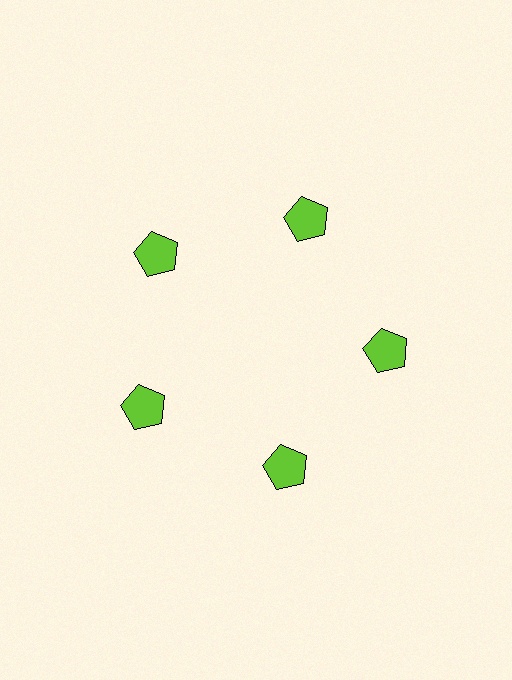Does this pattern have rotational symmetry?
Yes, this pattern has 5-fold rotational symmetry. It looks the same after rotating 72 degrees around the center.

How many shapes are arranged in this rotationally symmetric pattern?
There are 5 shapes, arranged in 5 groups of 1.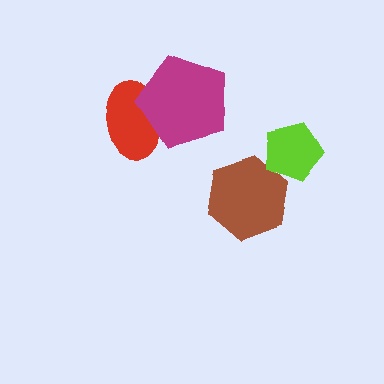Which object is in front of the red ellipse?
The magenta pentagon is in front of the red ellipse.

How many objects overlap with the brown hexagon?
1 object overlaps with the brown hexagon.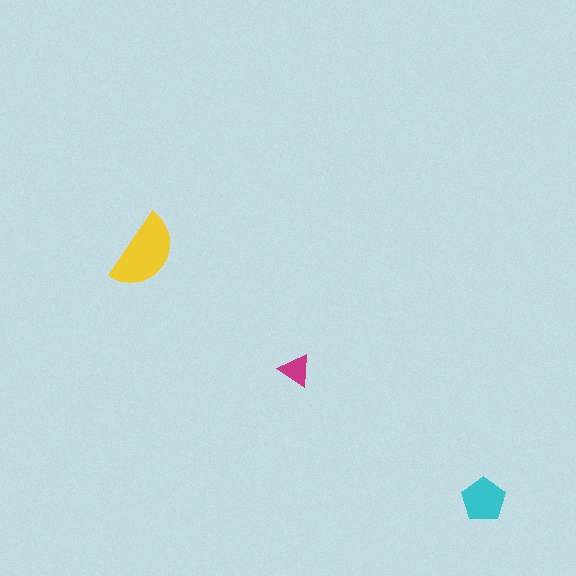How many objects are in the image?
There are 3 objects in the image.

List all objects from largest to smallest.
The yellow semicircle, the cyan pentagon, the magenta triangle.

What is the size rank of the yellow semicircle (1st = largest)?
1st.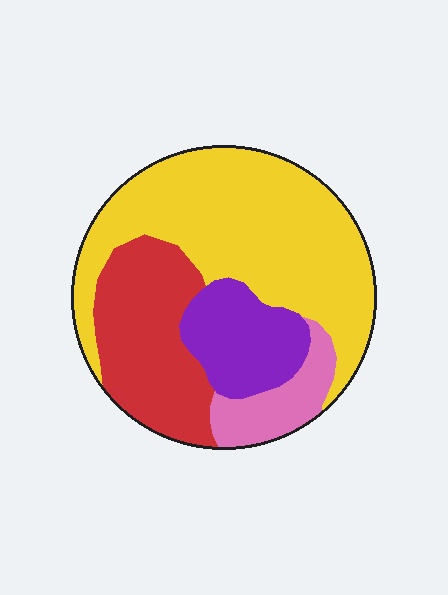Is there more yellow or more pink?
Yellow.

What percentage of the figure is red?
Red takes up between a sixth and a third of the figure.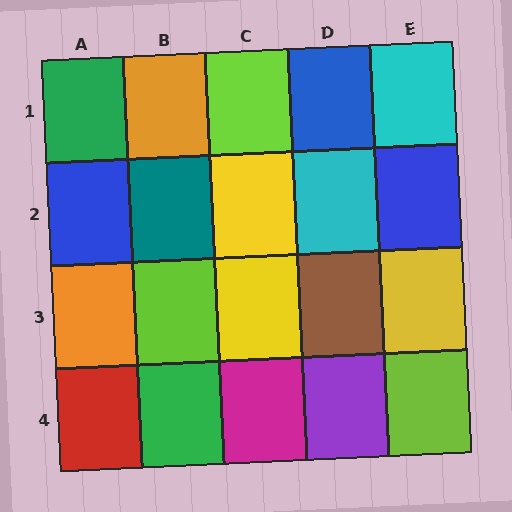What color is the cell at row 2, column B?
Teal.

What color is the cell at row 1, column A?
Green.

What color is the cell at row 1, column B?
Orange.